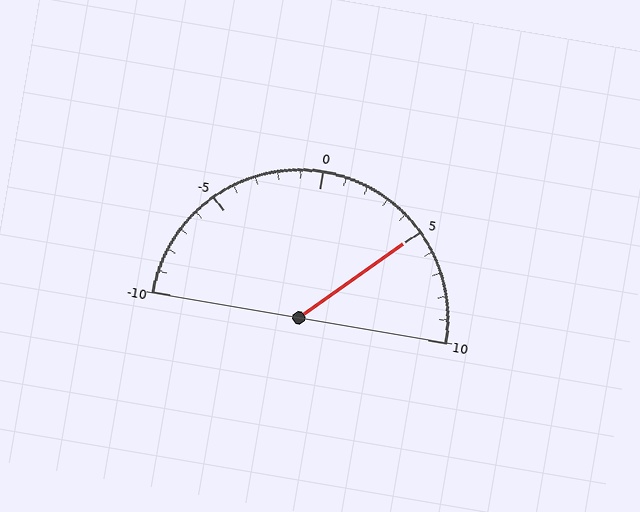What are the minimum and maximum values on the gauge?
The gauge ranges from -10 to 10.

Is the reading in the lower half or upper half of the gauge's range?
The reading is in the upper half of the range (-10 to 10).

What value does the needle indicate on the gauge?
The needle indicates approximately 5.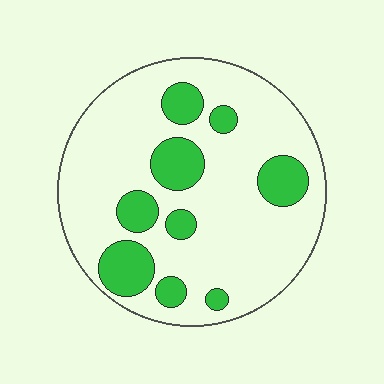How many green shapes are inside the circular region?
9.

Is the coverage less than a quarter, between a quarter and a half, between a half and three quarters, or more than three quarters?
Less than a quarter.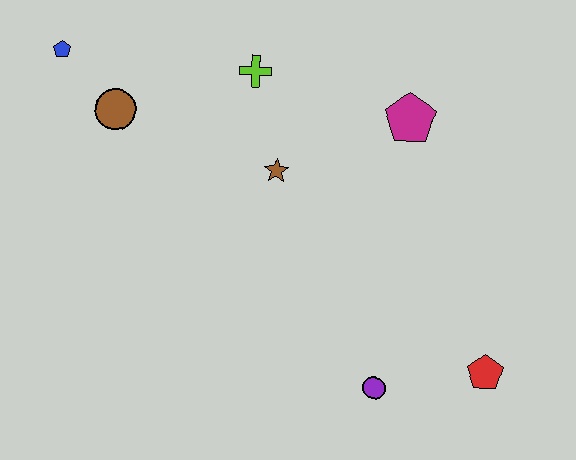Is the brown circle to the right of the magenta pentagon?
No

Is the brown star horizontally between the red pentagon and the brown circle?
Yes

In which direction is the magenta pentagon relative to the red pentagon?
The magenta pentagon is above the red pentagon.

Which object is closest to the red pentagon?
The purple circle is closest to the red pentagon.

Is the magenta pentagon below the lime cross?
Yes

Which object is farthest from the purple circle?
The blue pentagon is farthest from the purple circle.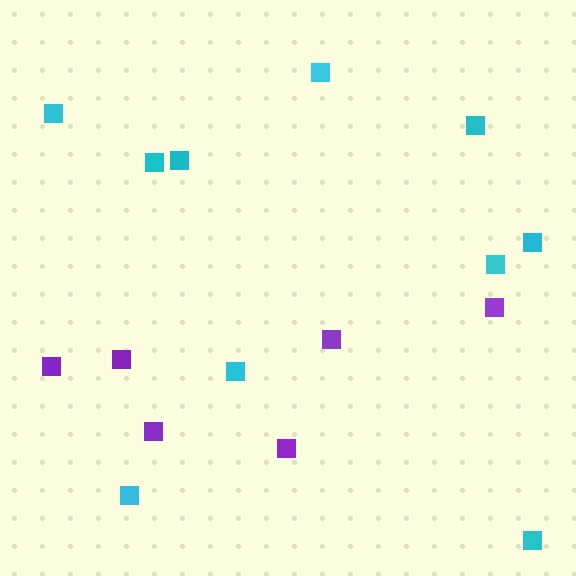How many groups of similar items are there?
There are 2 groups: one group of cyan squares (10) and one group of purple squares (6).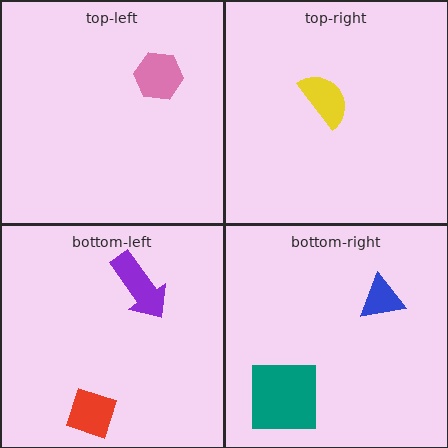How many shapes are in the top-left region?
1.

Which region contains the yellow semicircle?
The top-right region.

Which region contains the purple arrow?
The bottom-left region.